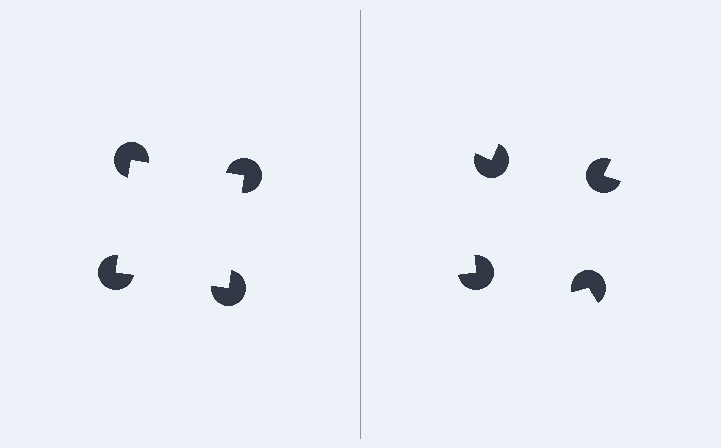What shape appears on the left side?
An illusory square.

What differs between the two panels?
The pac-man discs are positioned identically on both sides; only the wedge orientations differ. On the left they align to a square; on the right they are misaligned.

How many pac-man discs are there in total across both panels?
8 — 4 on each side.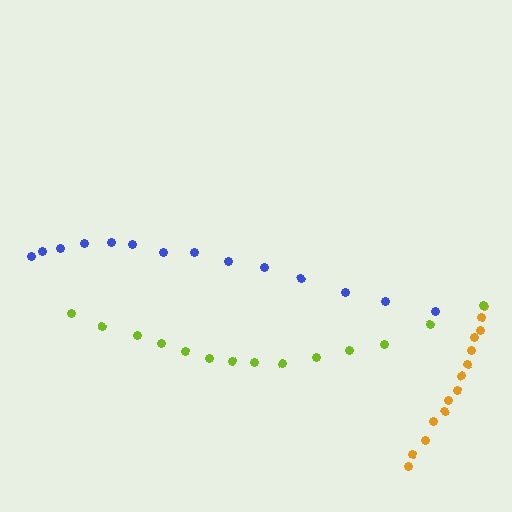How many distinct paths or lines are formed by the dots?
There are 3 distinct paths.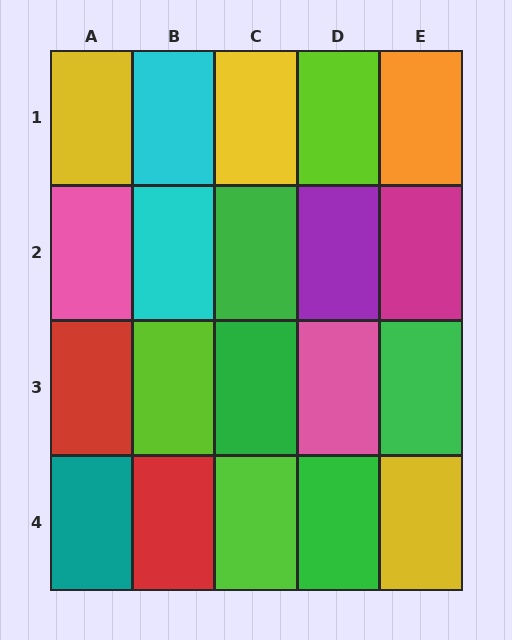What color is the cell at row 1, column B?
Cyan.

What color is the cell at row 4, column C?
Lime.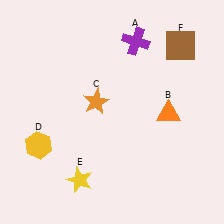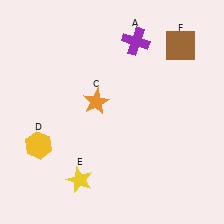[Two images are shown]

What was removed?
The orange triangle (B) was removed in Image 2.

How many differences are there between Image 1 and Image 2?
There is 1 difference between the two images.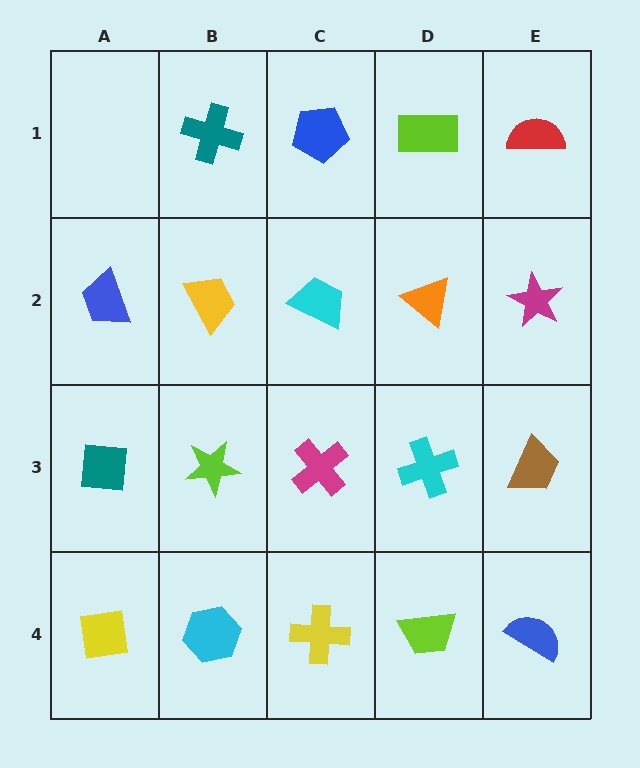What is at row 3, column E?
A brown trapezoid.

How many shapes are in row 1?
4 shapes.